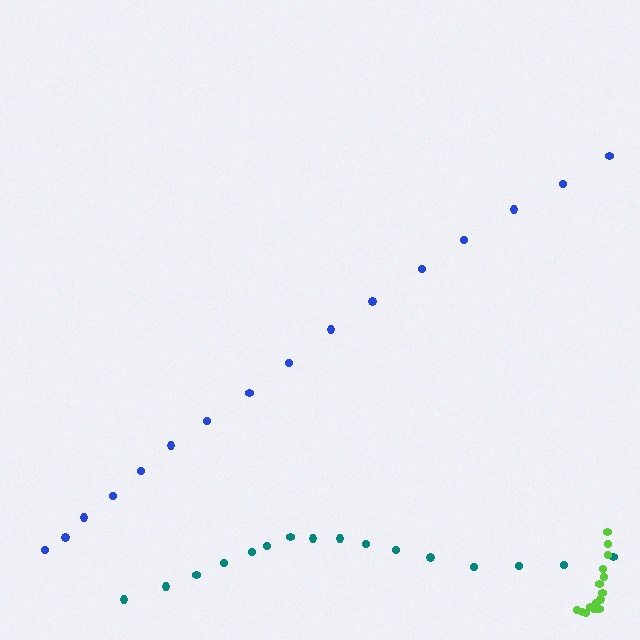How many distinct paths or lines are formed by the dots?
There are 3 distinct paths.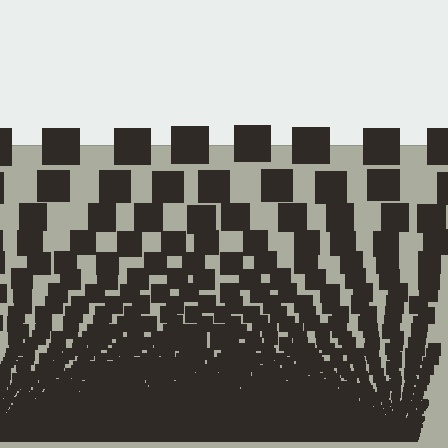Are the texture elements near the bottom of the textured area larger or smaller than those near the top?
Smaller. The gradient is inverted — elements near the bottom are smaller and denser.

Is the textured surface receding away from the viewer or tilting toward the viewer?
The surface appears to tilt toward the viewer. Texture elements get larger and sparser toward the top.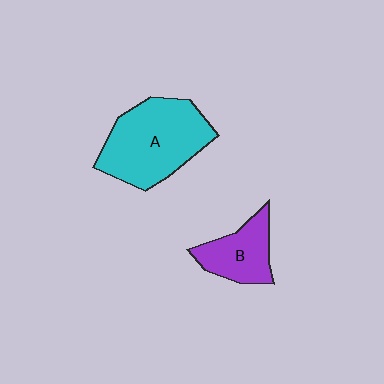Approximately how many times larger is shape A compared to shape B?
Approximately 1.9 times.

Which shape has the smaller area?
Shape B (purple).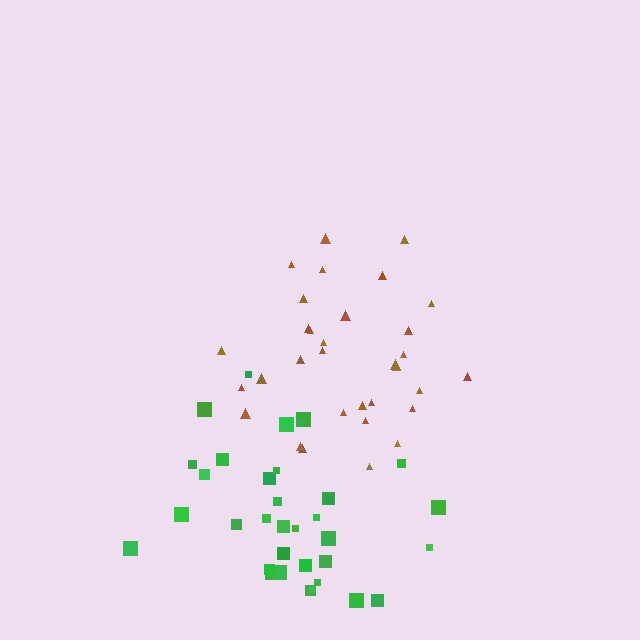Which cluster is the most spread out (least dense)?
Green.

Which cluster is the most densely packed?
Brown.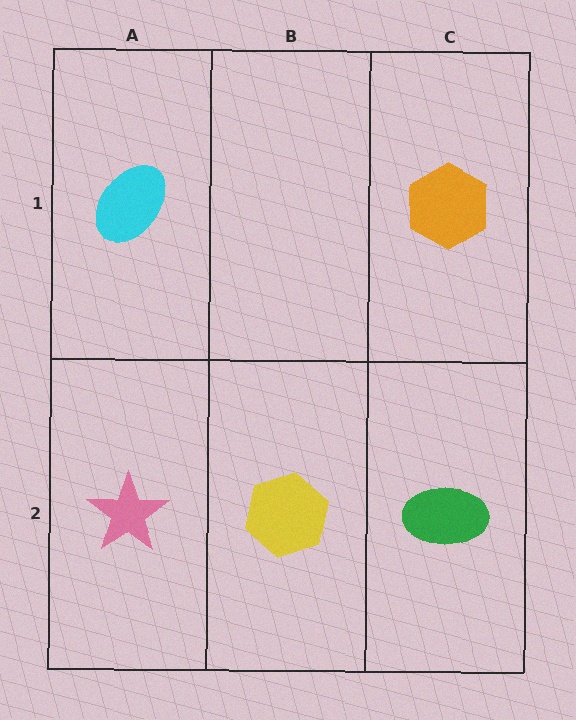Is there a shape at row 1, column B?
No, that cell is empty.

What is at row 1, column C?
An orange hexagon.